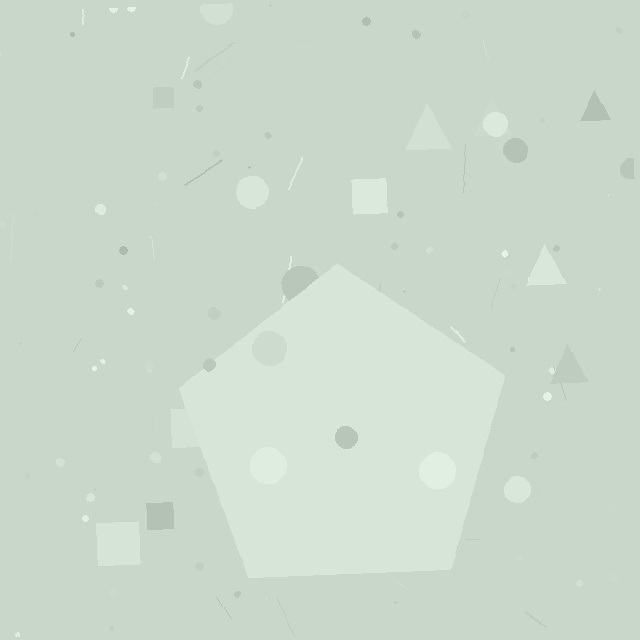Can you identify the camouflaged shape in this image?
The camouflaged shape is a pentagon.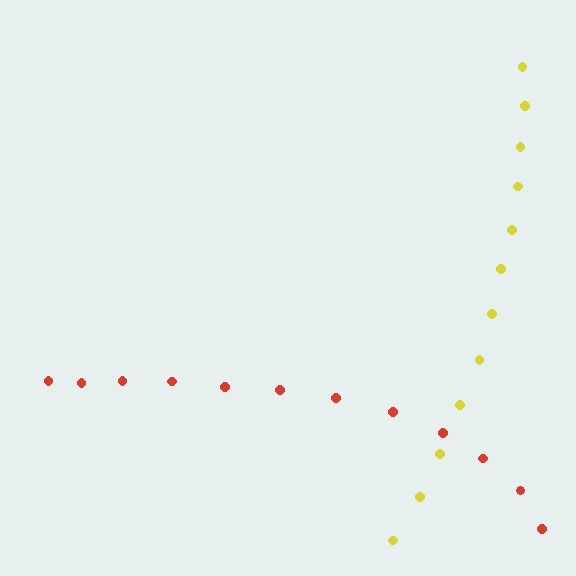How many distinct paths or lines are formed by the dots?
There are 2 distinct paths.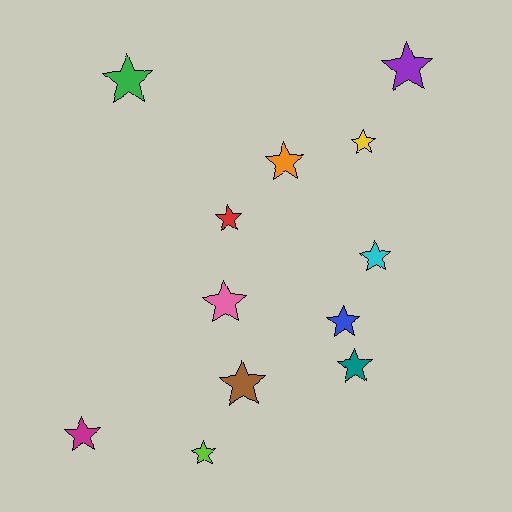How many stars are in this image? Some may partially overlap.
There are 12 stars.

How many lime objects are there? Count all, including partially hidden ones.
There is 1 lime object.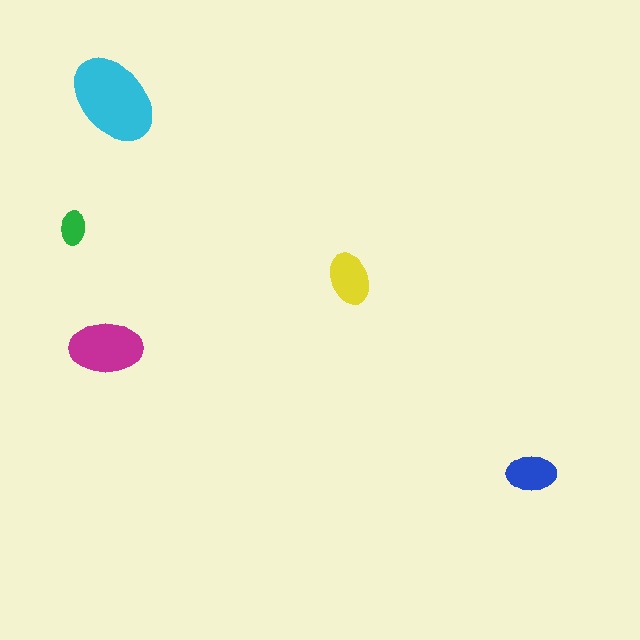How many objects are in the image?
There are 5 objects in the image.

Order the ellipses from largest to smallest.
the cyan one, the magenta one, the yellow one, the blue one, the green one.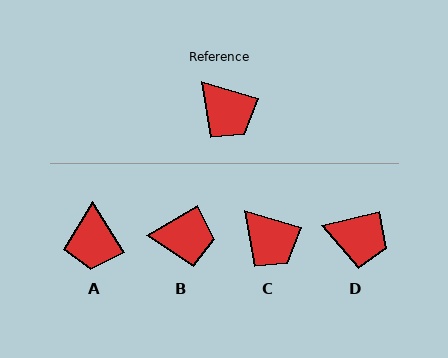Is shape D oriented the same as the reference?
No, it is off by about 31 degrees.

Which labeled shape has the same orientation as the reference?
C.